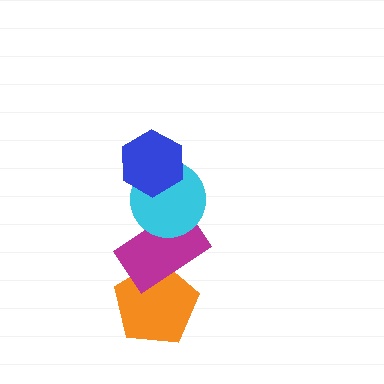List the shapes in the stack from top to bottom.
From top to bottom: the blue hexagon, the cyan circle, the magenta rectangle, the orange pentagon.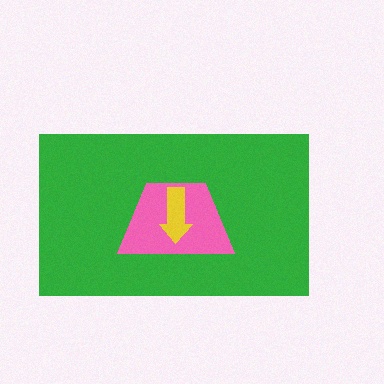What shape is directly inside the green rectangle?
The pink trapezoid.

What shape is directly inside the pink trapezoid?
The yellow arrow.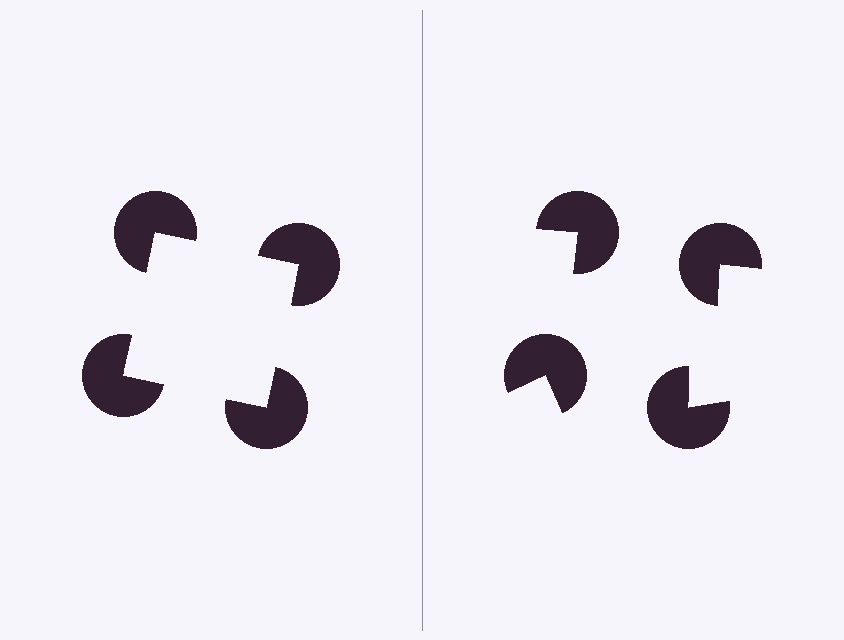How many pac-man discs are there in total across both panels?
8 — 4 on each side.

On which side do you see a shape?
An illusory square appears on the left side. On the right side the wedge cuts are rotated, so no coherent shape forms.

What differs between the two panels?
The pac-man discs are positioned identically on both sides; only the wedge orientations differ. On the left they align to a square; on the right they are misaligned.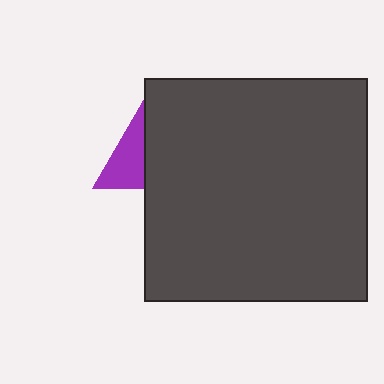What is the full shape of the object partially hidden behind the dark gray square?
The partially hidden object is a purple triangle.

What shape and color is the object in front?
The object in front is a dark gray square.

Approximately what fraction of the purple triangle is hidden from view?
Roughly 61% of the purple triangle is hidden behind the dark gray square.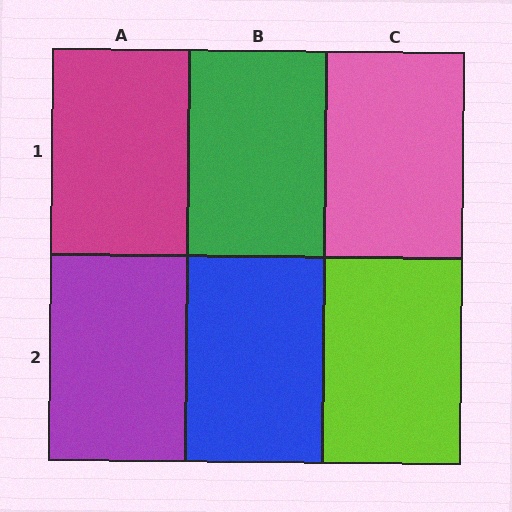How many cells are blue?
1 cell is blue.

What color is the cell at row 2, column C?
Lime.